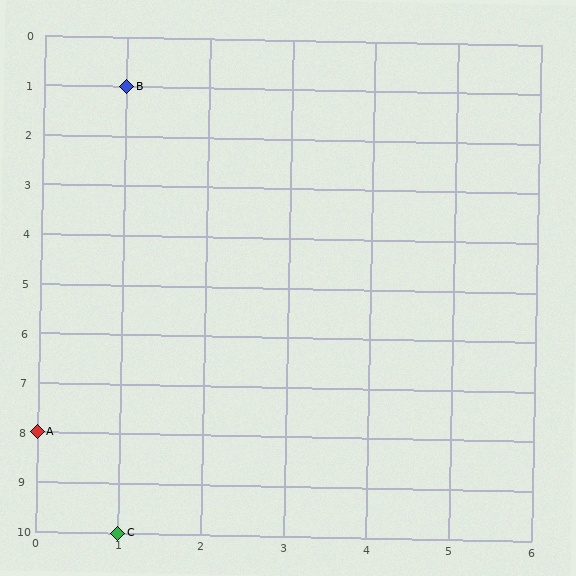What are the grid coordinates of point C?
Point C is at grid coordinates (1, 10).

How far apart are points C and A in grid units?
Points C and A are 1 column and 2 rows apart (about 2.2 grid units diagonally).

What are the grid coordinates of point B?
Point B is at grid coordinates (1, 1).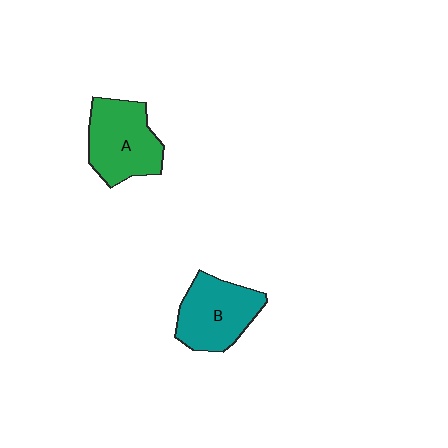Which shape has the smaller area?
Shape B (teal).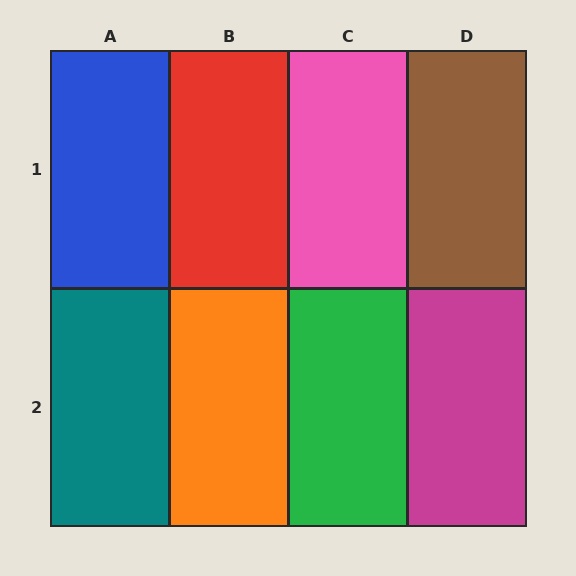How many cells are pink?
1 cell is pink.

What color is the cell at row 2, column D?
Magenta.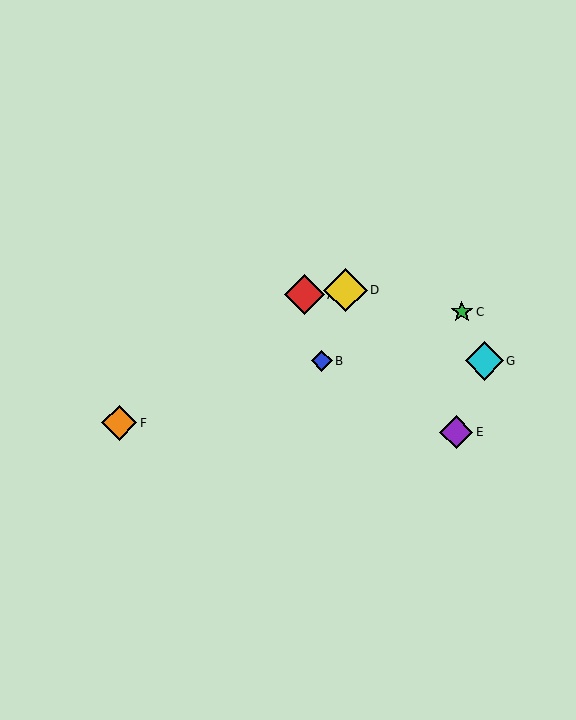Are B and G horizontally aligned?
Yes, both are at y≈361.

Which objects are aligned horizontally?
Objects B, G are aligned horizontally.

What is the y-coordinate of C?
Object C is at y≈312.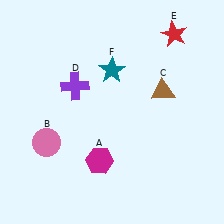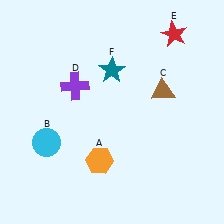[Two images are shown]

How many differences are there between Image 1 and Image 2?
There are 2 differences between the two images.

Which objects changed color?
A changed from magenta to orange. B changed from pink to cyan.